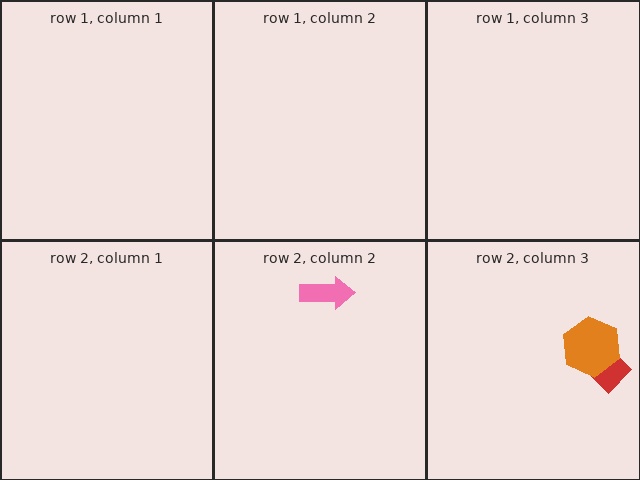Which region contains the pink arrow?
The row 2, column 2 region.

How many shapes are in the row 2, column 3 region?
2.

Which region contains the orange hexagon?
The row 2, column 3 region.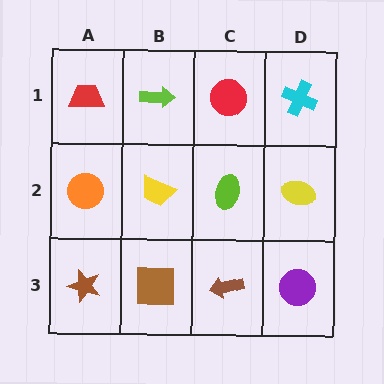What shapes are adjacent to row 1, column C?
A lime ellipse (row 2, column C), a lime arrow (row 1, column B), a cyan cross (row 1, column D).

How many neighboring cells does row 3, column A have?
2.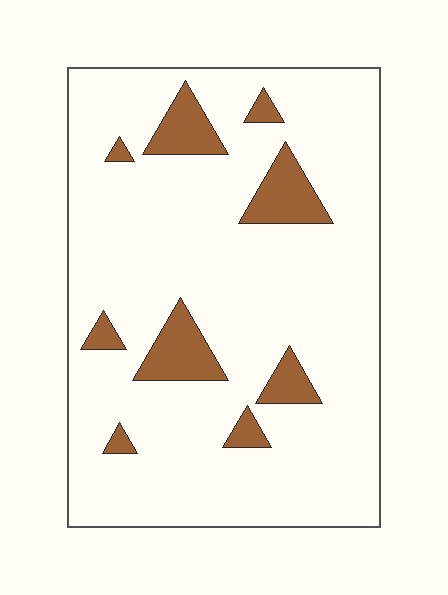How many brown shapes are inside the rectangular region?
9.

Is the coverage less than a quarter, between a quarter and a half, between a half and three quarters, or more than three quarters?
Less than a quarter.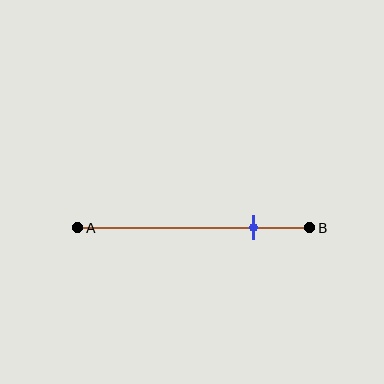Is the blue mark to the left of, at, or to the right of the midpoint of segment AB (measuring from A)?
The blue mark is to the right of the midpoint of segment AB.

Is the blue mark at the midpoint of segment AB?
No, the mark is at about 75% from A, not at the 50% midpoint.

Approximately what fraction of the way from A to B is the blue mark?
The blue mark is approximately 75% of the way from A to B.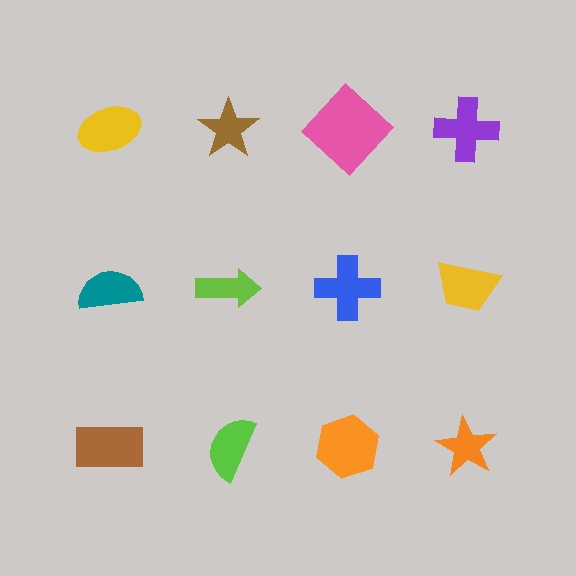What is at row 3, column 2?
A lime semicircle.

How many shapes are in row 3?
4 shapes.